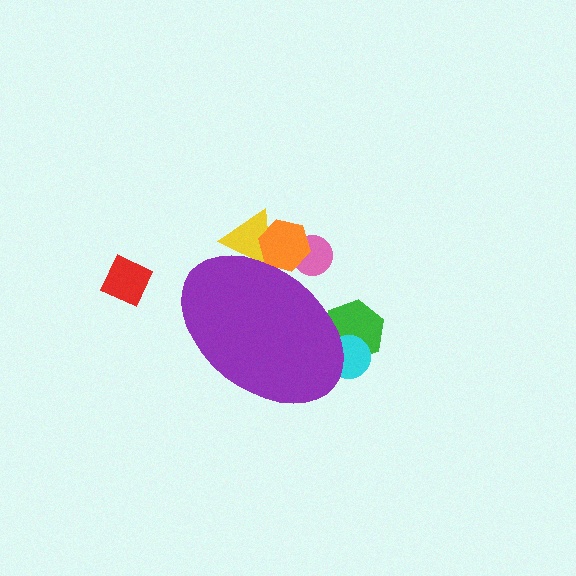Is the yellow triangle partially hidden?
Yes, the yellow triangle is partially hidden behind the purple ellipse.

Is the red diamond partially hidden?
No, the red diamond is fully visible.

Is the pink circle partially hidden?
Yes, the pink circle is partially hidden behind the purple ellipse.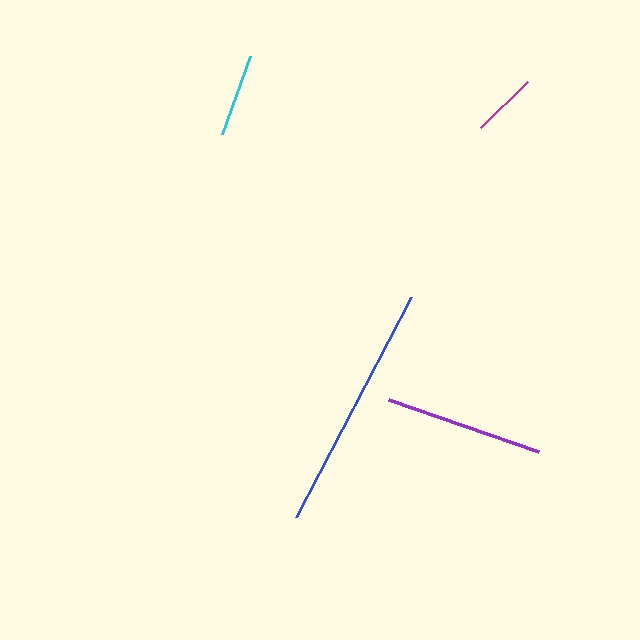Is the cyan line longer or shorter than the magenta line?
The cyan line is longer than the magenta line.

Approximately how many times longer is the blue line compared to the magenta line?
The blue line is approximately 3.8 times the length of the magenta line.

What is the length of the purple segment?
The purple segment is approximately 159 pixels long.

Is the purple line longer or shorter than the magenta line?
The purple line is longer than the magenta line.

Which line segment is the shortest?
The magenta line is the shortest at approximately 65 pixels.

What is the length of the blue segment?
The blue segment is approximately 249 pixels long.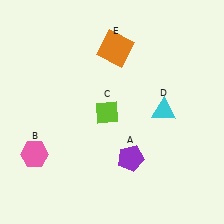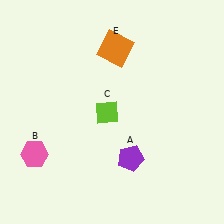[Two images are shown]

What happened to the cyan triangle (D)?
The cyan triangle (D) was removed in Image 2. It was in the top-right area of Image 1.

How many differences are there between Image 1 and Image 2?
There is 1 difference between the two images.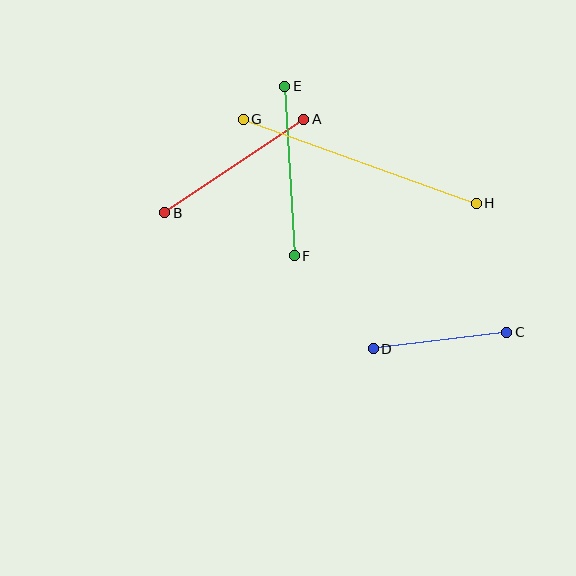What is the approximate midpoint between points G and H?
The midpoint is at approximately (360, 161) pixels.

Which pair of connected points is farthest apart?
Points G and H are farthest apart.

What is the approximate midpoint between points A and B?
The midpoint is at approximately (234, 166) pixels.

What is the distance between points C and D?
The distance is approximately 135 pixels.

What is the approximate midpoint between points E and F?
The midpoint is at approximately (289, 171) pixels.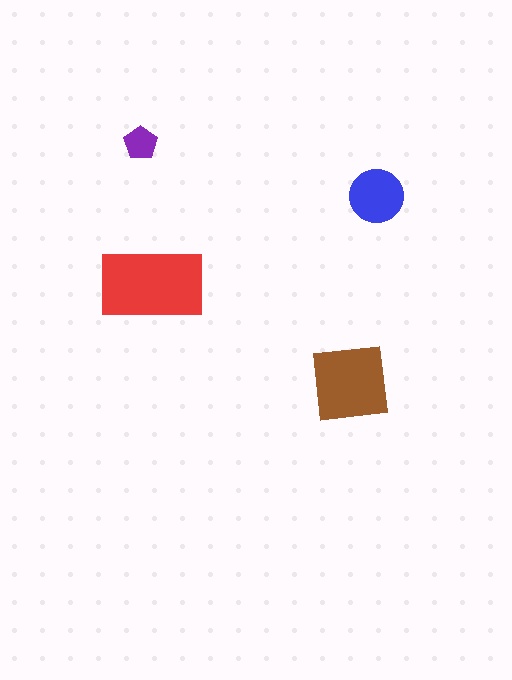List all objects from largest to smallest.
The red rectangle, the brown square, the blue circle, the purple pentagon.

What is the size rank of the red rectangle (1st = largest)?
1st.